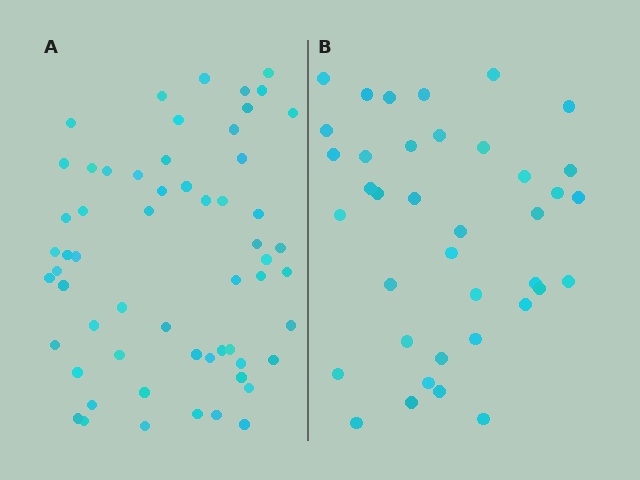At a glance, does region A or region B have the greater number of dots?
Region A (the left region) has more dots.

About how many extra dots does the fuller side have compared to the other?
Region A has approximately 20 more dots than region B.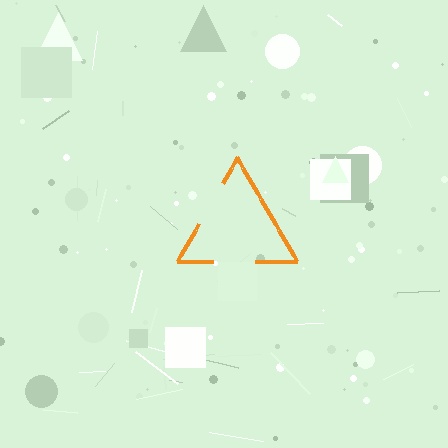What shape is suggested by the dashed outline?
The dashed outline suggests a triangle.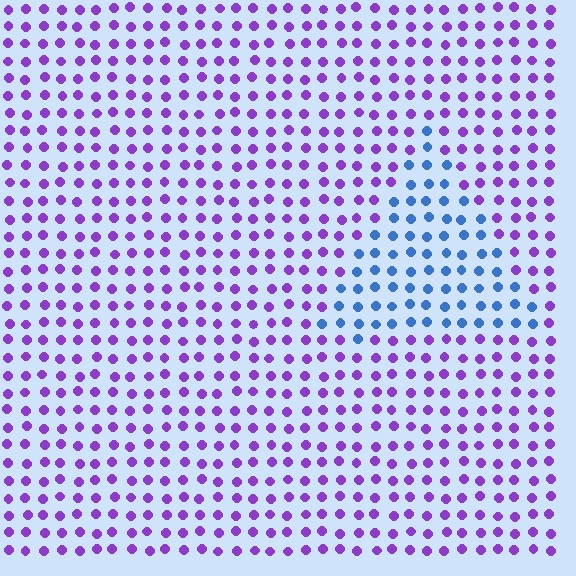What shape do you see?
I see a triangle.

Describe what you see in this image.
The image is filled with small purple elements in a uniform arrangement. A triangle-shaped region is visible where the elements are tinted to a slightly different hue, forming a subtle color boundary.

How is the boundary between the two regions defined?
The boundary is defined purely by a slight shift in hue (about 60 degrees). Spacing, size, and orientation are identical on both sides.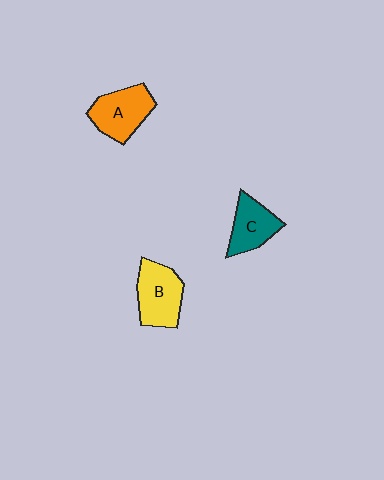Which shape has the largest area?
Shape B (yellow).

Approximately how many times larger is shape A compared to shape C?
Approximately 1.2 times.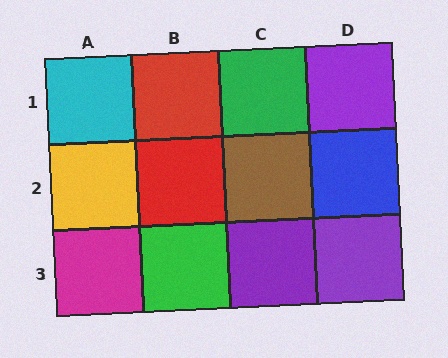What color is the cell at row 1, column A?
Cyan.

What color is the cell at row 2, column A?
Yellow.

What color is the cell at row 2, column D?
Blue.